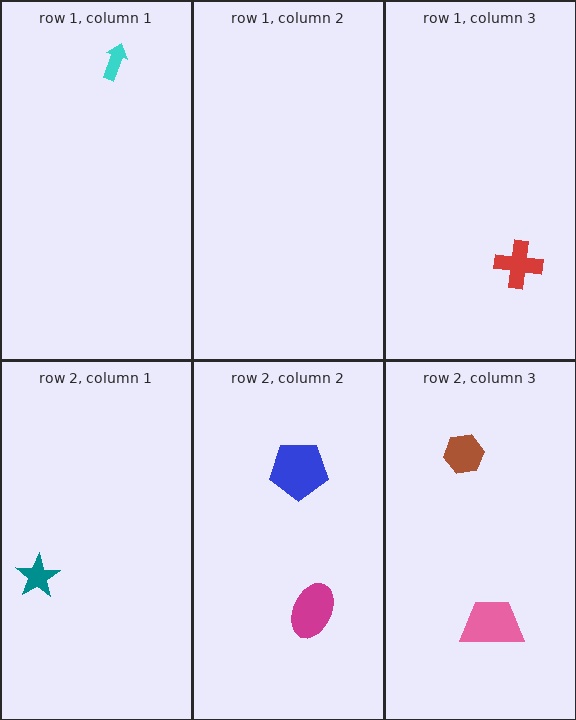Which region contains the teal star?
The row 2, column 1 region.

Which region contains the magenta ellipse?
The row 2, column 2 region.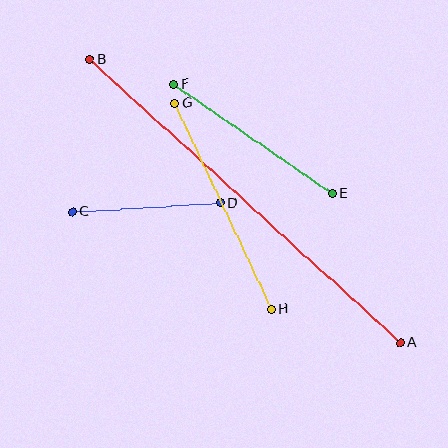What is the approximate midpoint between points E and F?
The midpoint is at approximately (253, 139) pixels.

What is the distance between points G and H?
The distance is approximately 227 pixels.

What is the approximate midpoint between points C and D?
The midpoint is at approximately (147, 207) pixels.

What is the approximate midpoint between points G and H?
The midpoint is at approximately (223, 206) pixels.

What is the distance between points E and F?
The distance is approximately 192 pixels.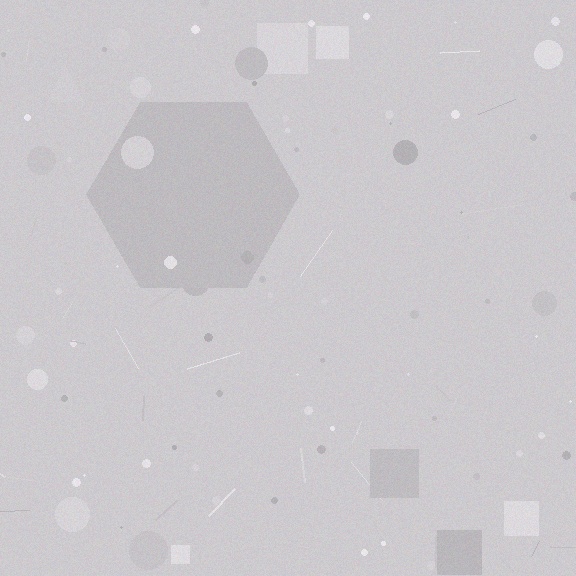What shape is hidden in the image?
A hexagon is hidden in the image.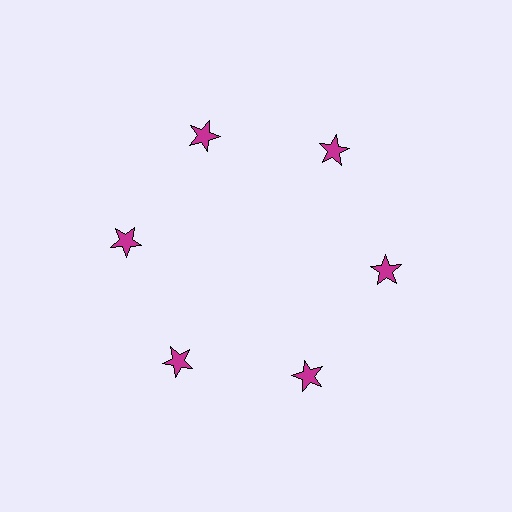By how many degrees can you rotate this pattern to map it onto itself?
The pattern maps onto itself every 60 degrees of rotation.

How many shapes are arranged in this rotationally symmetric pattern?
There are 6 shapes, arranged in 6 groups of 1.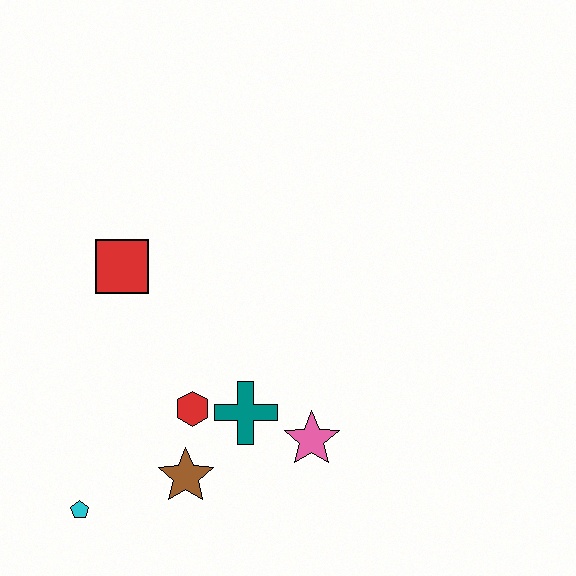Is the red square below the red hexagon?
No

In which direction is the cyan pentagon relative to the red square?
The cyan pentagon is below the red square.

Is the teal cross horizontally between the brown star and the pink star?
Yes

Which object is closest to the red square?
The red hexagon is closest to the red square.